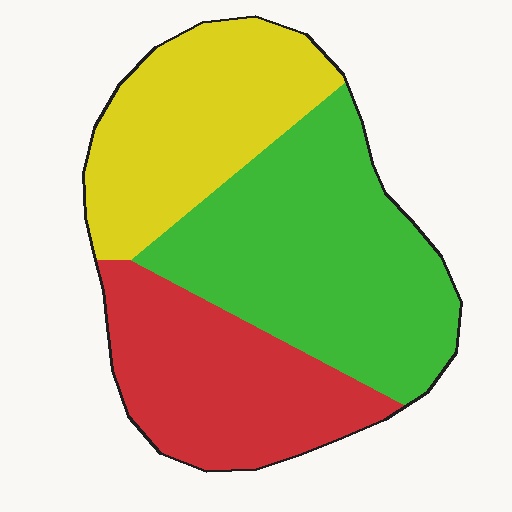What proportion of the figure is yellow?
Yellow covers about 30% of the figure.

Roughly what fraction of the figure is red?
Red takes up between a sixth and a third of the figure.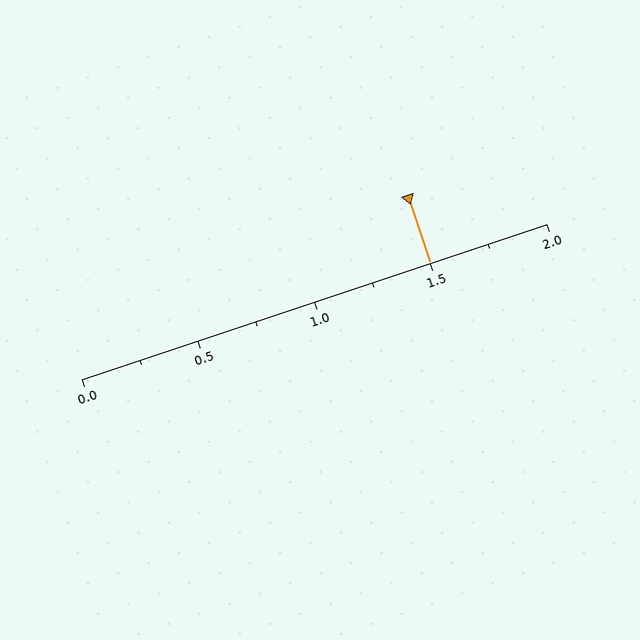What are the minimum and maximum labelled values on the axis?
The axis runs from 0.0 to 2.0.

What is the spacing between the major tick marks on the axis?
The major ticks are spaced 0.5 apart.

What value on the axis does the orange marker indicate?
The marker indicates approximately 1.5.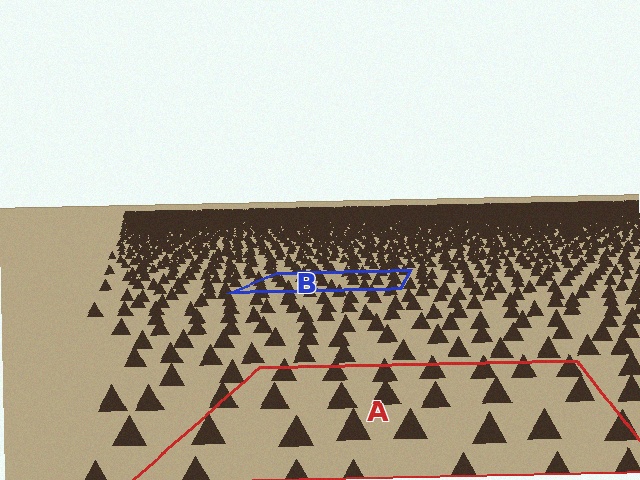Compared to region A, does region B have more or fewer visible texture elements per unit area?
Region B has more texture elements per unit area — they are packed more densely because it is farther away.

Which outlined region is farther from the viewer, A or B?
Region B is farther from the viewer — the texture elements inside it appear smaller and more densely packed.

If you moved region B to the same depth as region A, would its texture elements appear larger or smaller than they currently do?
They would appear larger. At a closer depth, the same texture elements are projected at a bigger on-screen size.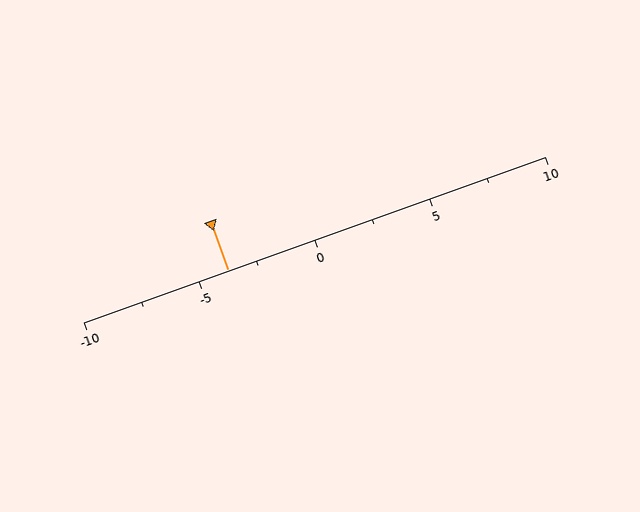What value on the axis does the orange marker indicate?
The marker indicates approximately -3.8.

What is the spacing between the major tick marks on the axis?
The major ticks are spaced 5 apart.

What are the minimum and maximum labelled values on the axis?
The axis runs from -10 to 10.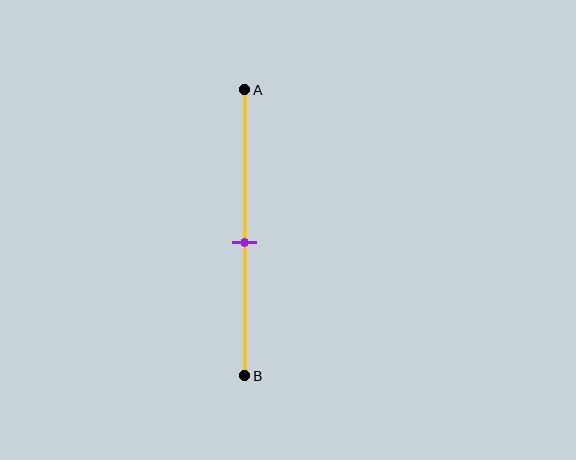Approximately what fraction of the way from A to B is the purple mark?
The purple mark is approximately 55% of the way from A to B.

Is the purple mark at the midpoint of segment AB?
No, the mark is at about 55% from A, not at the 50% midpoint.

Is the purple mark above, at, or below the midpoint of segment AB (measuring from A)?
The purple mark is below the midpoint of segment AB.